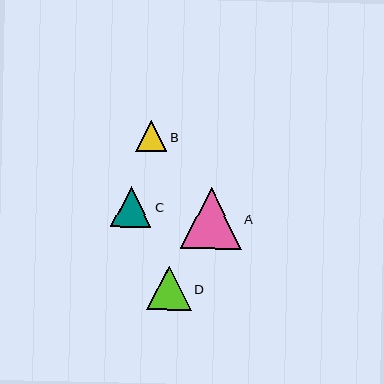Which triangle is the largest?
Triangle A is the largest with a size of approximately 61 pixels.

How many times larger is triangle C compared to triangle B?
Triangle C is approximately 1.3 times the size of triangle B.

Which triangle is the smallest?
Triangle B is the smallest with a size of approximately 32 pixels.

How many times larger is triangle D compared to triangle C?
Triangle D is approximately 1.1 times the size of triangle C.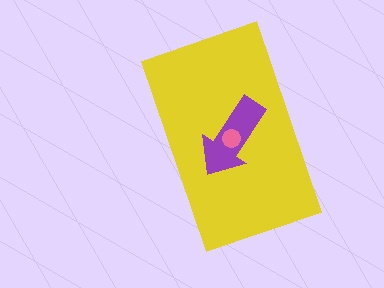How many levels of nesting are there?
3.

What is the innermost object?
The pink circle.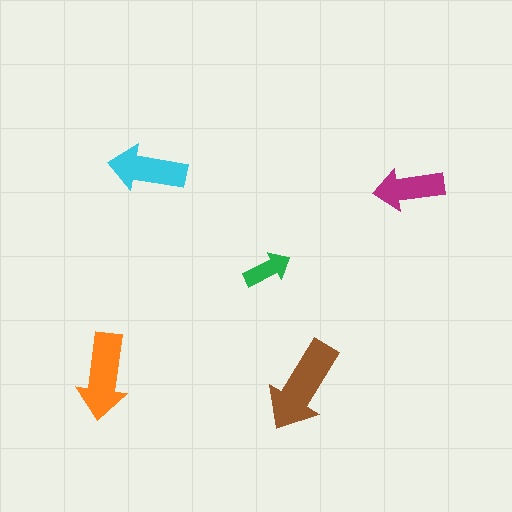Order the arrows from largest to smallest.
the brown one, the orange one, the cyan one, the magenta one, the green one.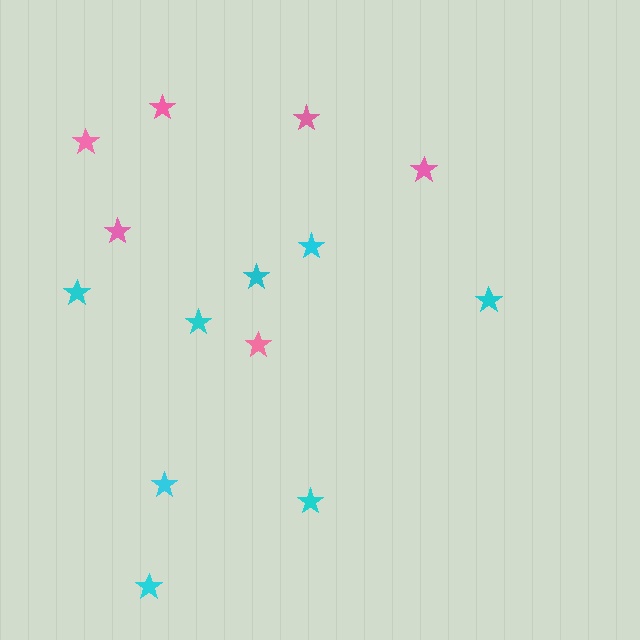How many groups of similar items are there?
There are 2 groups: one group of cyan stars (8) and one group of pink stars (6).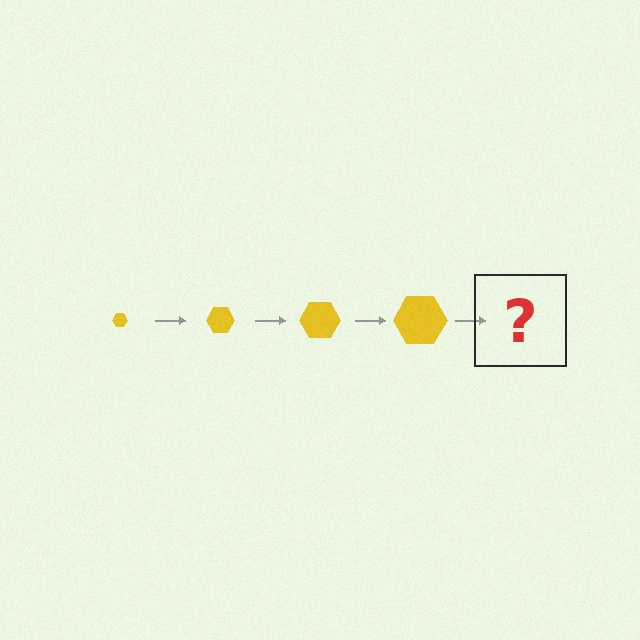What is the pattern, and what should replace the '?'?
The pattern is that the hexagon gets progressively larger each step. The '?' should be a yellow hexagon, larger than the previous one.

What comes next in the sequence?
The next element should be a yellow hexagon, larger than the previous one.